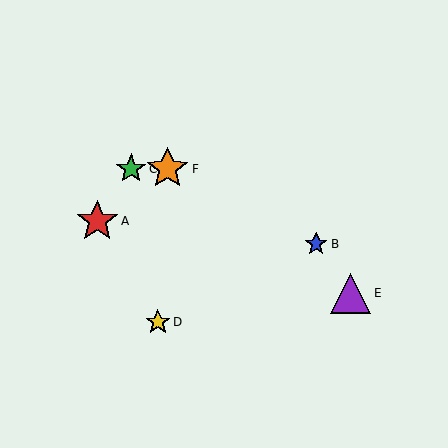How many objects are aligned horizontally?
2 objects (C, F) are aligned horizontally.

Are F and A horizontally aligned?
No, F is at y≈169 and A is at y≈221.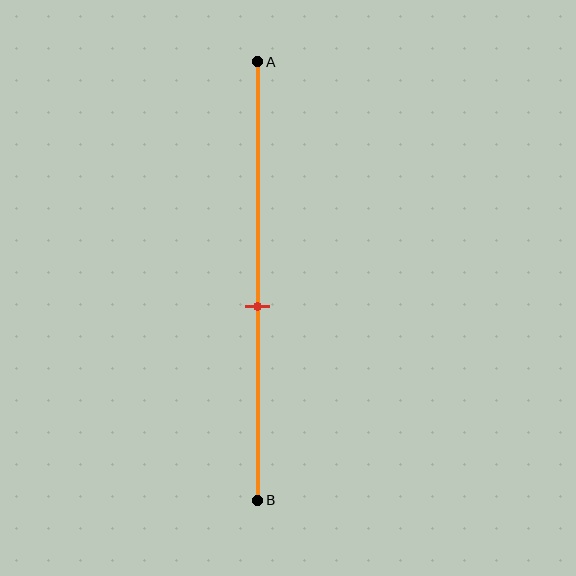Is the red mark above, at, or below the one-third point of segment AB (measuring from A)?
The red mark is below the one-third point of segment AB.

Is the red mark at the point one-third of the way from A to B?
No, the mark is at about 55% from A, not at the 33% one-third point.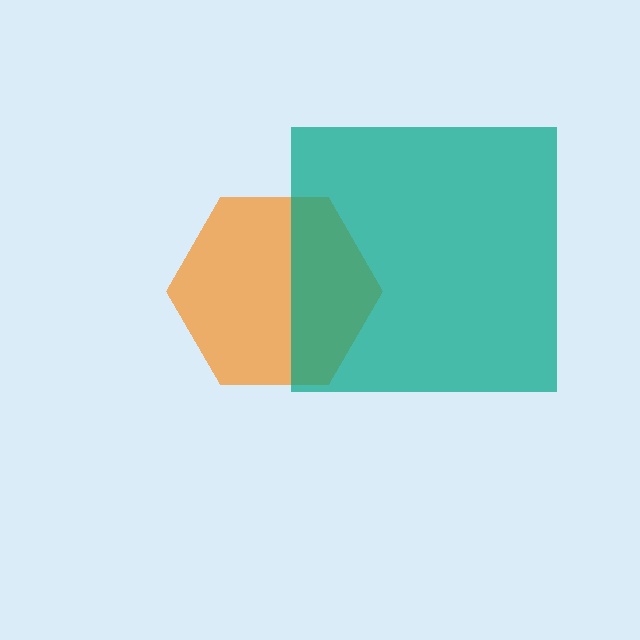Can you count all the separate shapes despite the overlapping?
Yes, there are 2 separate shapes.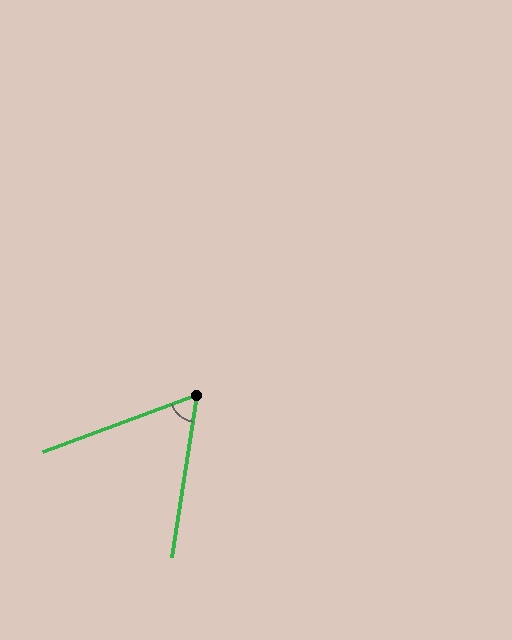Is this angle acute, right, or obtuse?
It is acute.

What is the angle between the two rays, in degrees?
Approximately 61 degrees.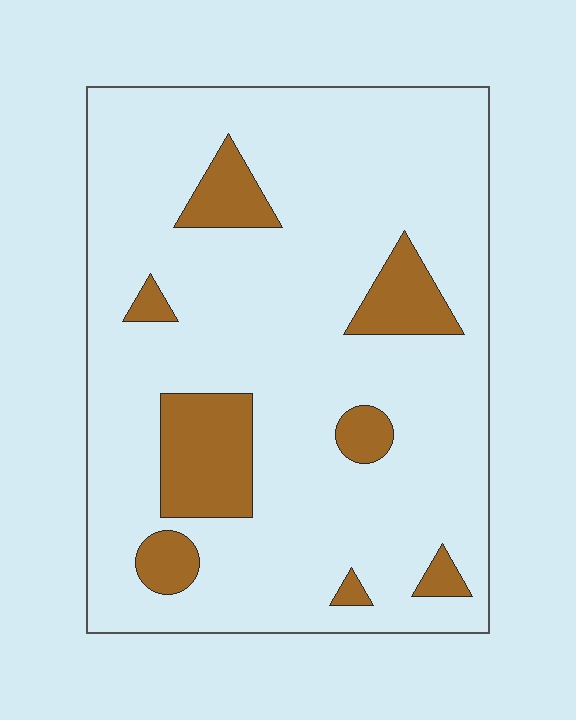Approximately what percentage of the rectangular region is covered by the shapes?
Approximately 15%.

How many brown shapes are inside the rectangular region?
8.